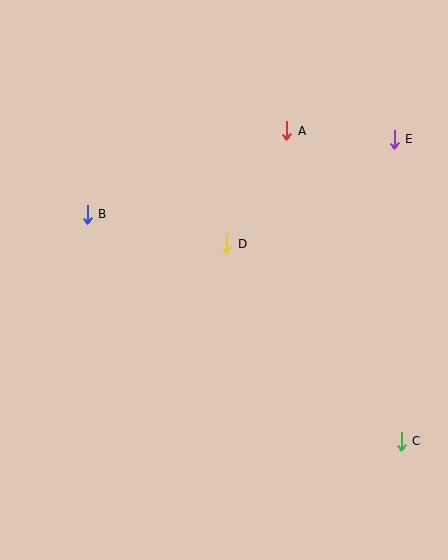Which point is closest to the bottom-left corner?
Point B is closest to the bottom-left corner.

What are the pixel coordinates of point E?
Point E is at (394, 139).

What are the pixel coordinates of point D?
Point D is at (227, 244).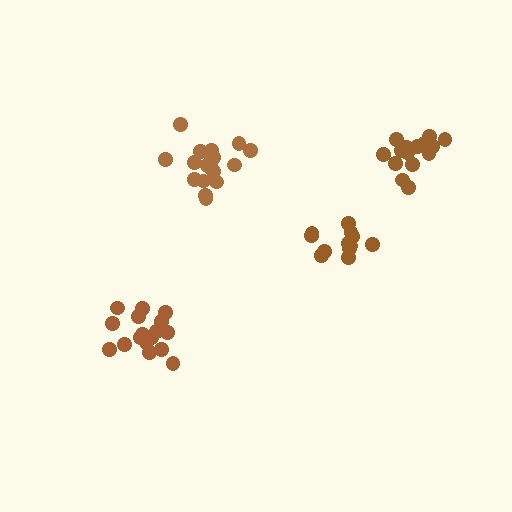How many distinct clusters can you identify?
There are 4 distinct clusters.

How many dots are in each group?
Group 1: 16 dots, Group 2: 17 dots, Group 3: 17 dots, Group 4: 12 dots (62 total).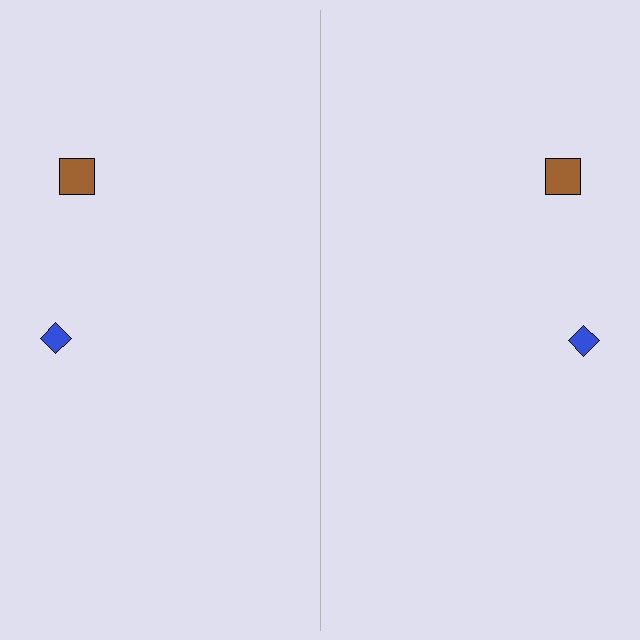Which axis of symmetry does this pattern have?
The pattern has a vertical axis of symmetry running through the center of the image.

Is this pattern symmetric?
Yes, this pattern has bilateral (reflection) symmetry.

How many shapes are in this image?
There are 4 shapes in this image.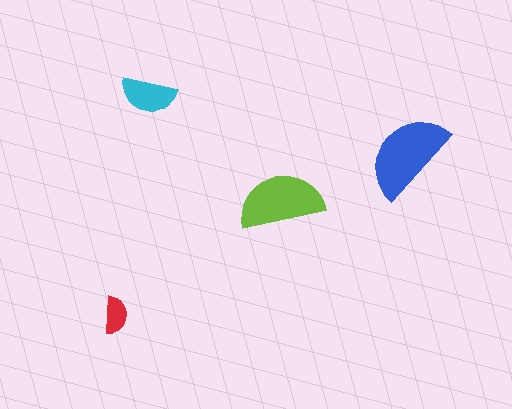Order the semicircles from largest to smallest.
the blue one, the lime one, the cyan one, the red one.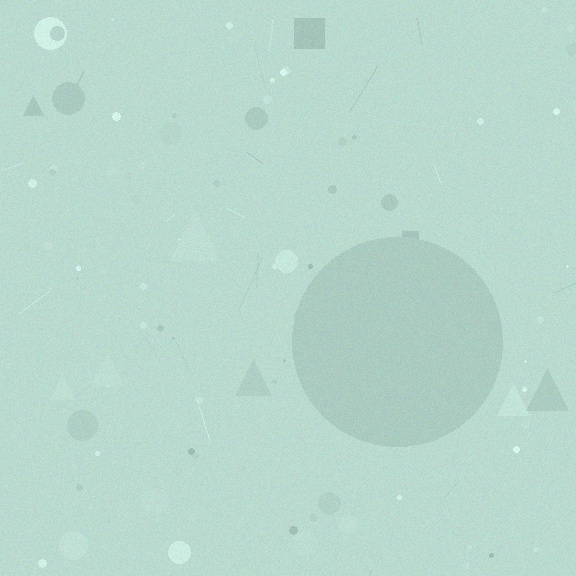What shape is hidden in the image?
A circle is hidden in the image.